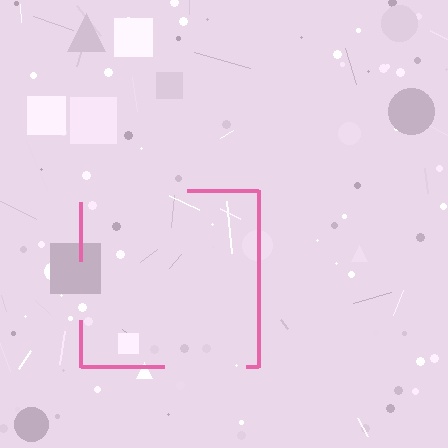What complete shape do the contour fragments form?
The contour fragments form a square.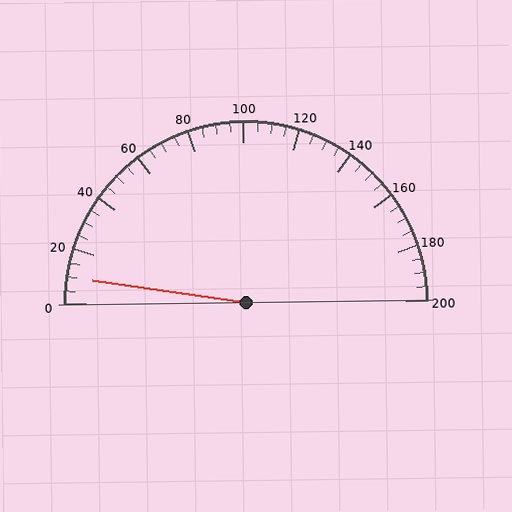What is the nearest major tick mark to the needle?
The nearest major tick mark is 0.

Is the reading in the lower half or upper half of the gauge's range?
The reading is in the lower half of the range (0 to 200).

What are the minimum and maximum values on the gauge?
The gauge ranges from 0 to 200.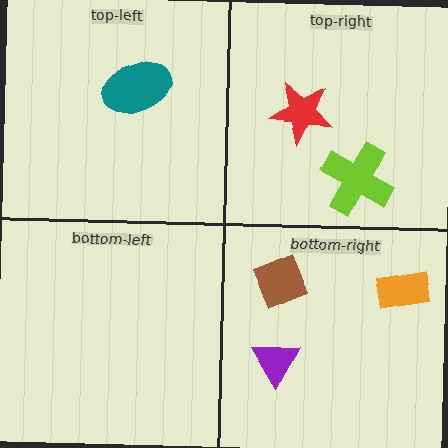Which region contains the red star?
The top-right region.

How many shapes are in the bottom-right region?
3.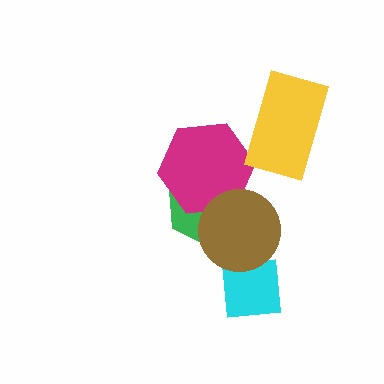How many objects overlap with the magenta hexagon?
2 objects overlap with the magenta hexagon.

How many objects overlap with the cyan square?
1 object overlaps with the cyan square.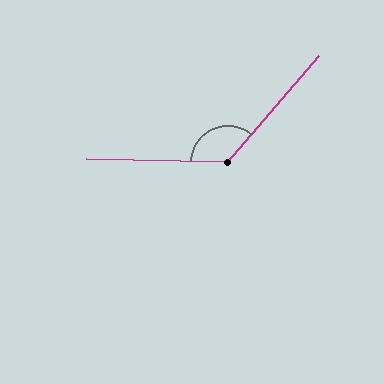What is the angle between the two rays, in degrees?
Approximately 129 degrees.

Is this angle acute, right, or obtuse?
It is obtuse.